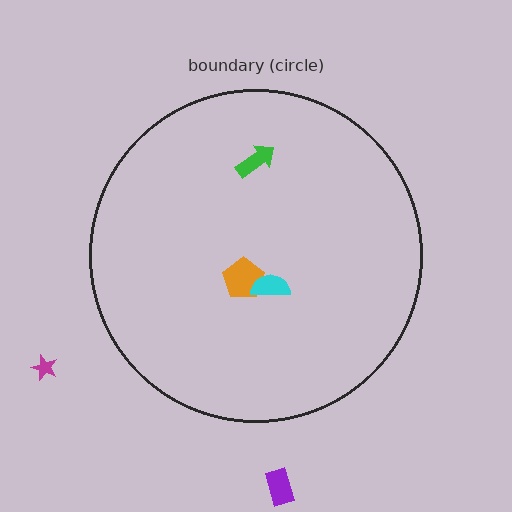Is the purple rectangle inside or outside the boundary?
Outside.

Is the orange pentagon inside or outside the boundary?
Inside.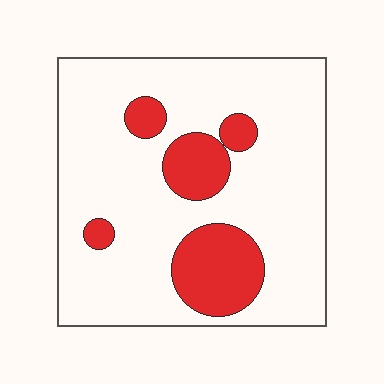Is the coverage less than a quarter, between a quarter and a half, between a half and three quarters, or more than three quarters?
Less than a quarter.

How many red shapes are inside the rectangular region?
5.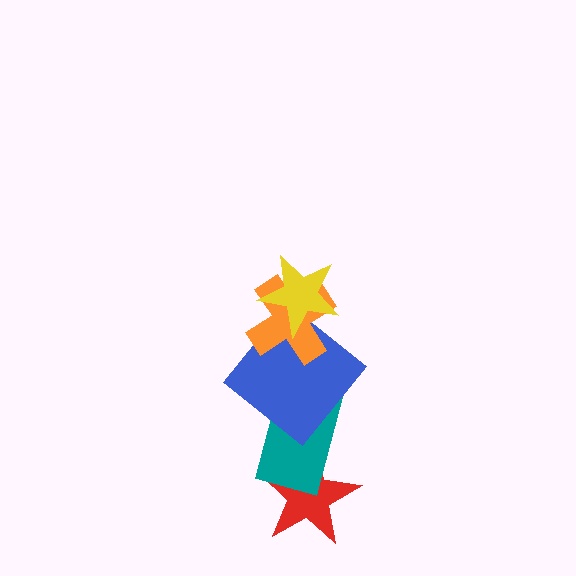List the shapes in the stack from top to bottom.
From top to bottom: the yellow star, the orange cross, the blue diamond, the teal rectangle, the red star.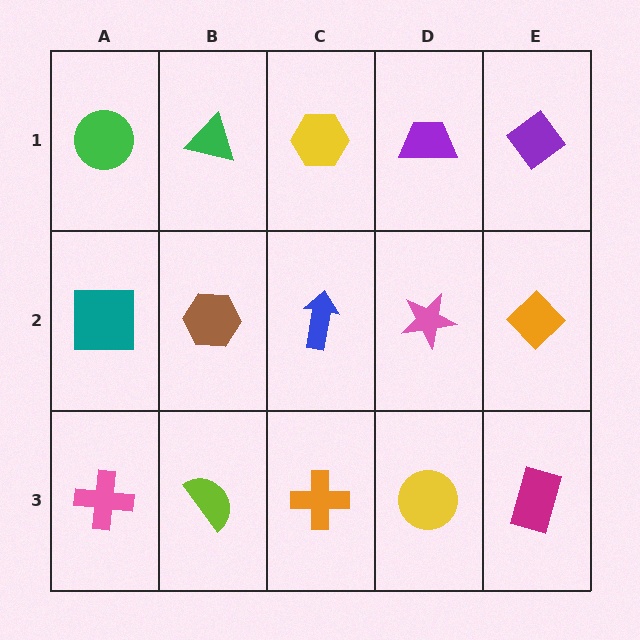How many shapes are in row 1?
5 shapes.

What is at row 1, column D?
A purple trapezoid.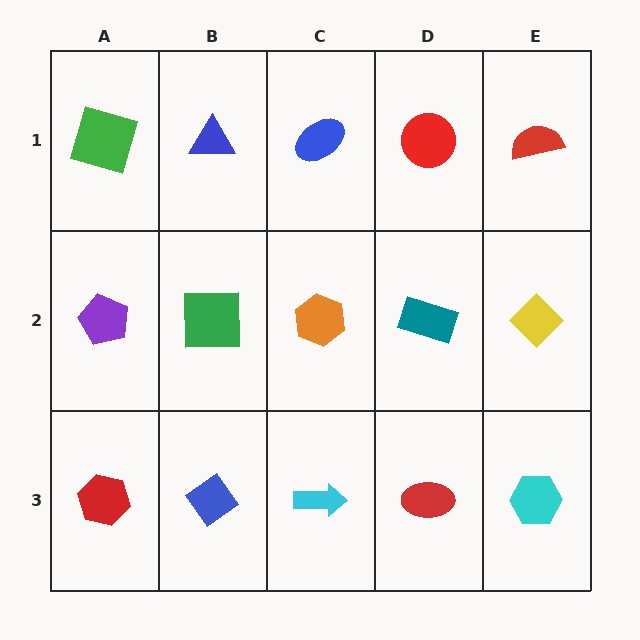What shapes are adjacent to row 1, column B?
A green square (row 2, column B), a green square (row 1, column A), a blue ellipse (row 1, column C).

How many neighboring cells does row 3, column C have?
3.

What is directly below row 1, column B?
A green square.